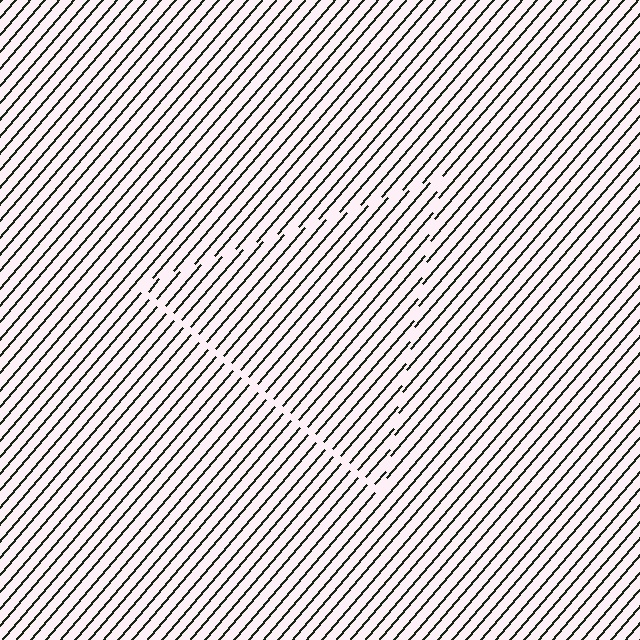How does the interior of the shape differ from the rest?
The interior of the shape contains the same grating, shifted by half a period — the contour is defined by the phase discontinuity where line-ends from the inner and outer gratings abut.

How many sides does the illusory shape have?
3 sides — the line-ends trace a triangle.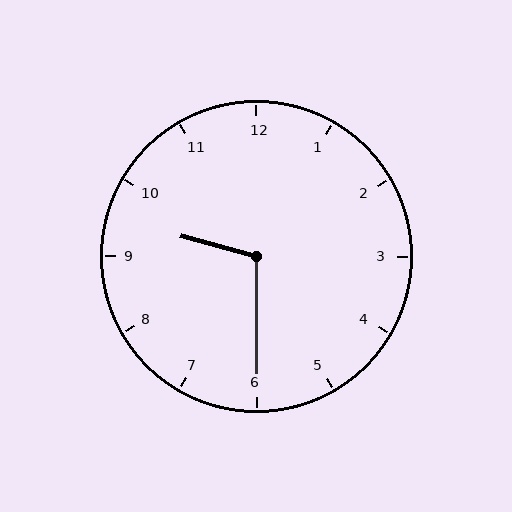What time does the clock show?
9:30.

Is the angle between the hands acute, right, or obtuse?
It is obtuse.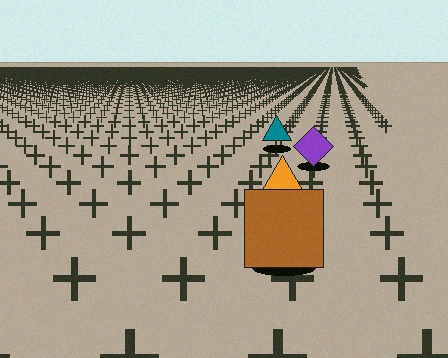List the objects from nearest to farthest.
From nearest to farthest: the brown square, the orange triangle, the purple diamond, the teal triangle.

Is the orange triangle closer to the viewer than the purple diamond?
Yes. The orange triangle is closer — you can tell from the texture gradient: the ground texture is coarser near it.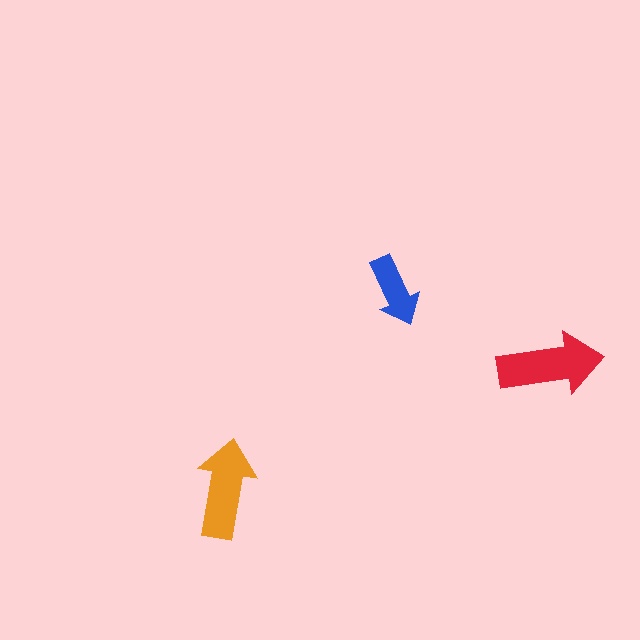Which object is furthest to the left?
The orange arrow is leftmost.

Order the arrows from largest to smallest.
the red one, the orange one, the blue one.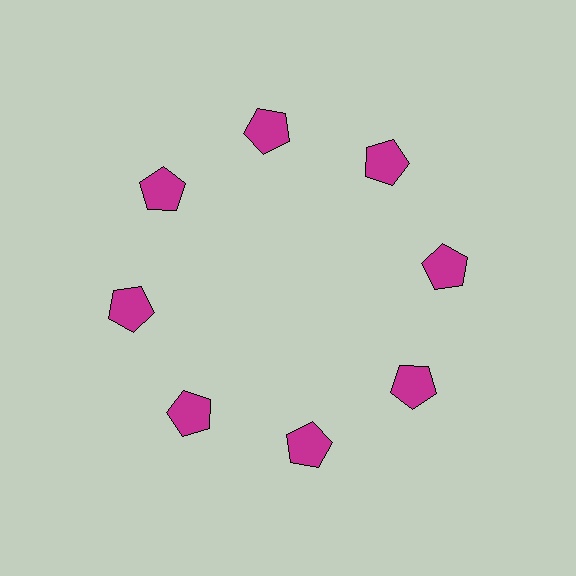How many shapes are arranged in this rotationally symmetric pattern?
There are 8 shapes, arranged in 8 groups of 1.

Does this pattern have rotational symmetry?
Yes, this pattern has 8-fold rotational symmetry. It looks the same after rotating 45 degrees around the center.